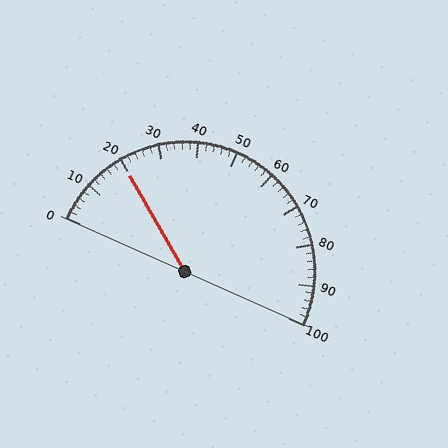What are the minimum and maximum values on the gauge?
The gauge ranges from 0 to 100.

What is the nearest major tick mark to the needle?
The nearest major tick mark is 20.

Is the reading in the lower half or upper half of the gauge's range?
The reading is in the lower half of the range (0 to 100).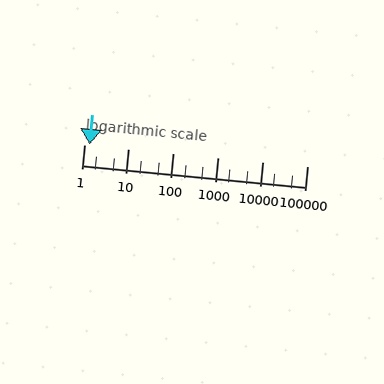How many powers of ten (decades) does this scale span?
The scale spans 5 decades, from 1 to 100000.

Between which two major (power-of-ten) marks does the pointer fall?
The pointer is between 1 and 10.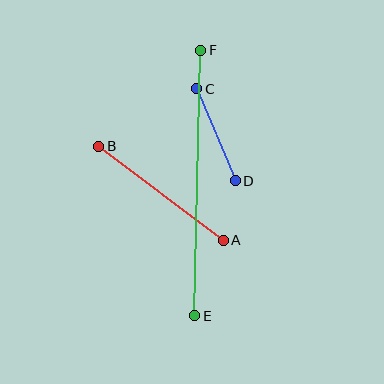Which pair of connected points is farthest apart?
Points E and F are farthest apart.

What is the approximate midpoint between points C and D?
The midpoint is at approximately (216, 135) pixels.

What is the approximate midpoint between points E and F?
The midpoint is at approximately (198, 183) pixels.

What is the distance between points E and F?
The distance is approximately 266 pixels.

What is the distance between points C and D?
The distance is approximately 100 pixels.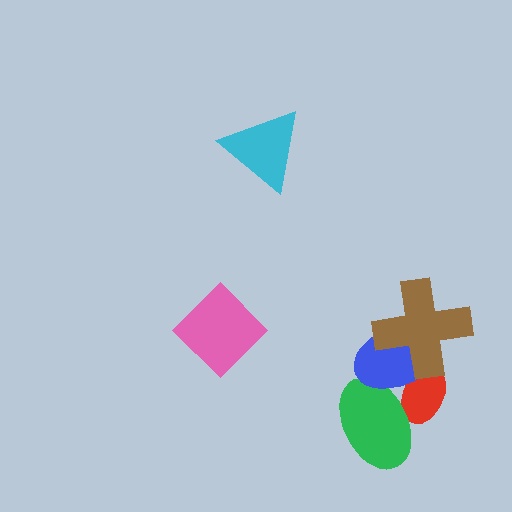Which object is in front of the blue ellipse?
The brown cross is in front of the blue ellipse.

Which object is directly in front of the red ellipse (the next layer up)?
The green ellipse is directly in front of the red ellipse.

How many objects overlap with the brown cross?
2 objects overlap with the brown cross.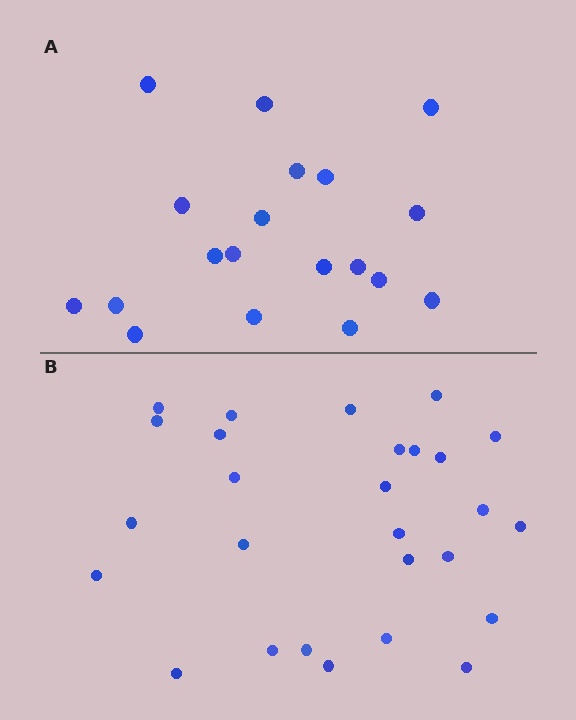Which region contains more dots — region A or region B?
Region B (the bottom region) has more dots.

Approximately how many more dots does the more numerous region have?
Region B has roughly 8 or so more dots than region A.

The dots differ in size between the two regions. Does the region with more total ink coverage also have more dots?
No. Region A has more total ink coverage because its dots are larger, but region B actually contains more individual dots. Total area can be misleading — the number of items is what matters here.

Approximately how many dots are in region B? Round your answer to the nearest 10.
About 30 dots. (The exact count is 27, which rounds to 30.)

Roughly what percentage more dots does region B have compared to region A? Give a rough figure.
About 40% more.